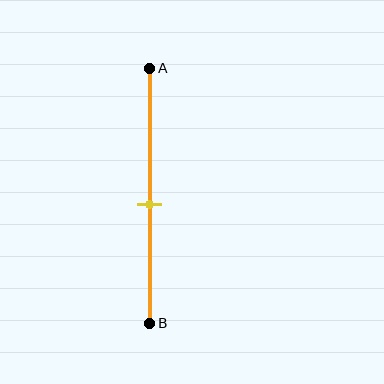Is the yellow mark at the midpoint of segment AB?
No, the mark is at about 55% from A, not at the 50% midpoint.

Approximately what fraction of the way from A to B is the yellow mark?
The yellow mark is approximately 55% of the way from A to B.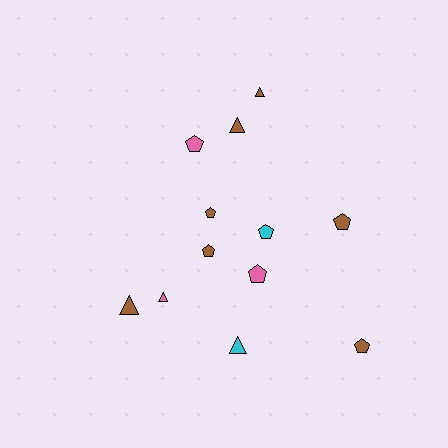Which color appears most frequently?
Brown, with 7 objects.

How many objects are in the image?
There are 12 objects.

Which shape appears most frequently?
Pentagon, with 7 objects.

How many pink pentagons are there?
There are 2 pink pentagons.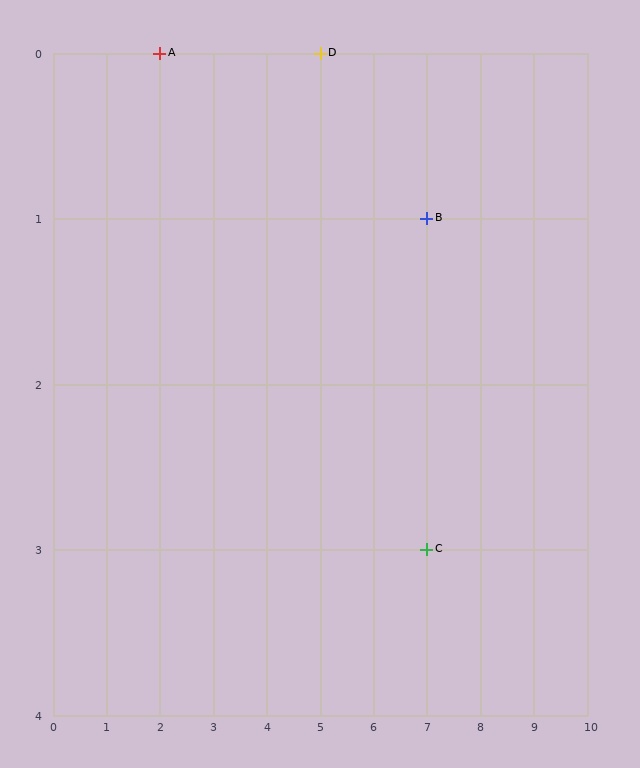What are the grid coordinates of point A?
Point A is at grid coordinates (2, 0).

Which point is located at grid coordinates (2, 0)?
Point A is at (2, 0).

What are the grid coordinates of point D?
Point D is at grid coordinates (5, 0).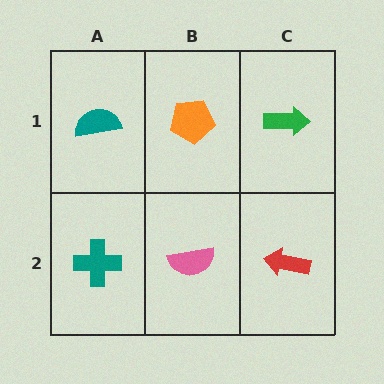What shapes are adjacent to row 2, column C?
A green arrow (row 1, column C), a pink semicircle (row 2, column B).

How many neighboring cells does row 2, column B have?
3.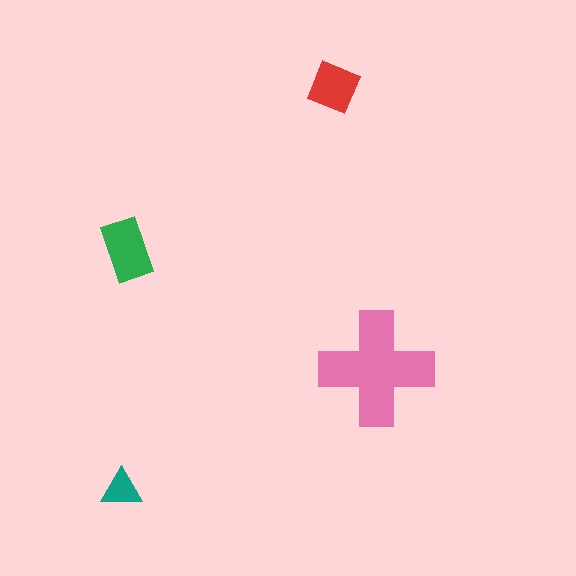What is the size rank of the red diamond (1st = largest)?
3rd.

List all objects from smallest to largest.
The teal triangle, the red diamond, the green rectangle, the pink cross.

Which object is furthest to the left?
The teal triangle is leftmost.